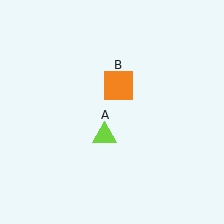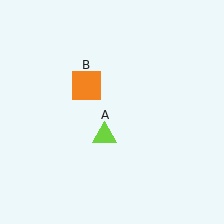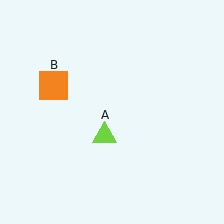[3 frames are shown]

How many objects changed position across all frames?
1 object changed position: orange square (object B).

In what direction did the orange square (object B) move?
The orange square (object B) moved left.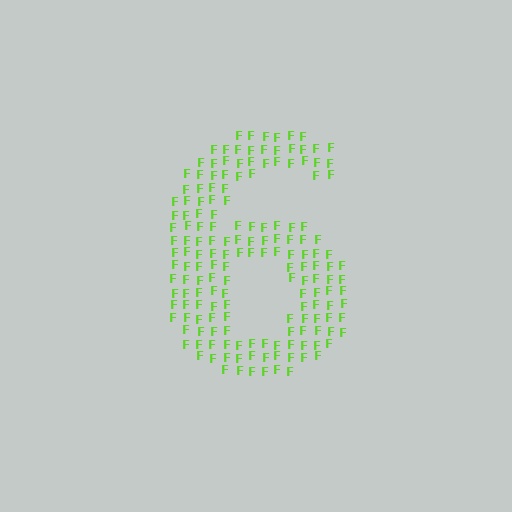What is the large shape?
The large shape is the digit 6.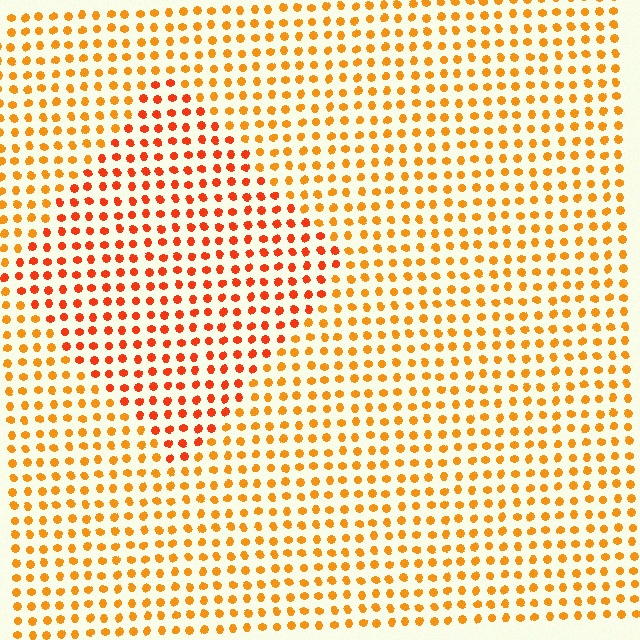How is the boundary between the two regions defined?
The boundary is defined purely by a slight shift in hue (about 25 degrees). Spacing, size, and orientation are identical on both sides.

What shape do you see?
I see a diamond.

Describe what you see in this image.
The image is filled with small orange elements in a uniform arrangement. A diamond-shaped region is visible where the elements are tinted to a slightly different hue, forming a subtle color boundary.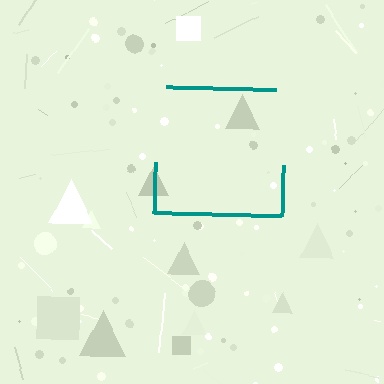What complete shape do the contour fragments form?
The contour fragments form a square.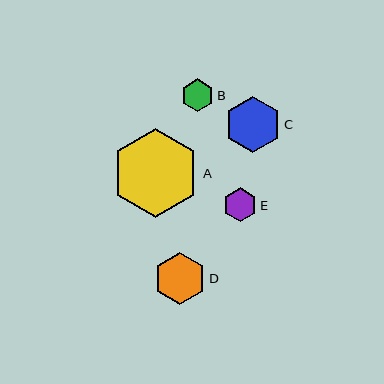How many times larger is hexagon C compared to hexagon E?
Hexagon C is approximately 1.7 times the size of hexagon E.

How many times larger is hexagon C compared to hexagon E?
Hexagon C is approximately 1.7 times the size of hexagon E.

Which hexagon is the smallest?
Hexagon B is the smallest with a size of approximately 33 pixels.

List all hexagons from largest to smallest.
From largest to smallest: A, C, D, E, B.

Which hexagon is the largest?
Hexagon A is the largest with a size of approximately 88 pixels.